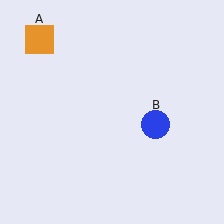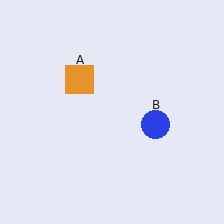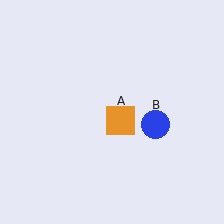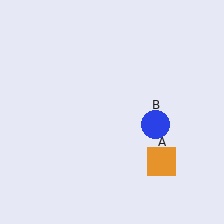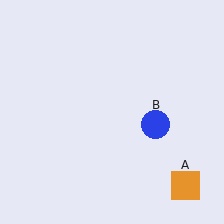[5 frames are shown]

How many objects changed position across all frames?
1 object changed position: orange square (object A).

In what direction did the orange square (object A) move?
The orange square (object A) moved down and to the right.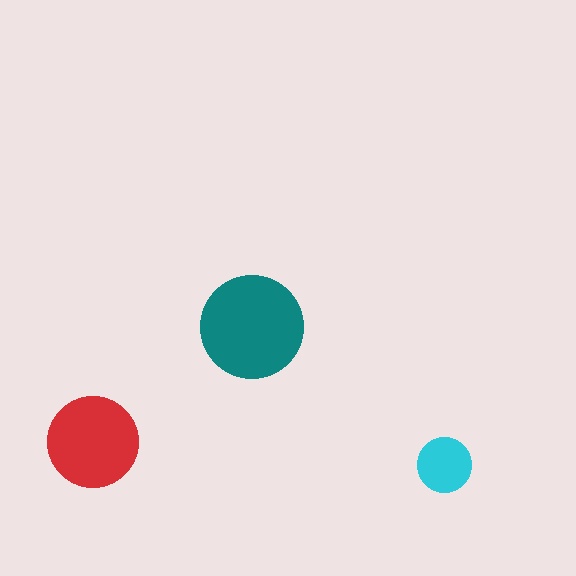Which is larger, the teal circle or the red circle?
The teal one.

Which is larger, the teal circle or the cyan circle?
The teal one.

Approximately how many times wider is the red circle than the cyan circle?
About 1.5 times wider.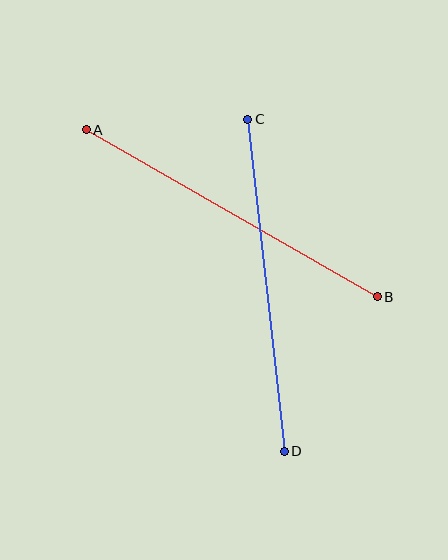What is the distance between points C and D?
The distance is approximately 334 pixels.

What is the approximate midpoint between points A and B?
The midpoint is at approximately (232, 213) pixels.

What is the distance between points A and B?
The distance is approximately 335 pixels.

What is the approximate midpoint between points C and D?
The midpoint is at approximately (266, 285) pixels.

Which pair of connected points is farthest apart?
Points A and B are farthest apart.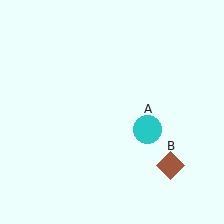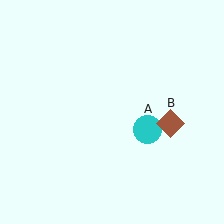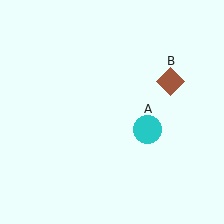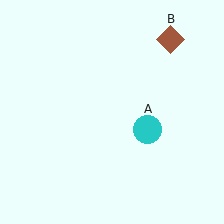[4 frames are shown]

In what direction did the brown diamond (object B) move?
The brown diamond (object B) moved up.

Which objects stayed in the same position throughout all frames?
Cyan circle (object A) remained stationary.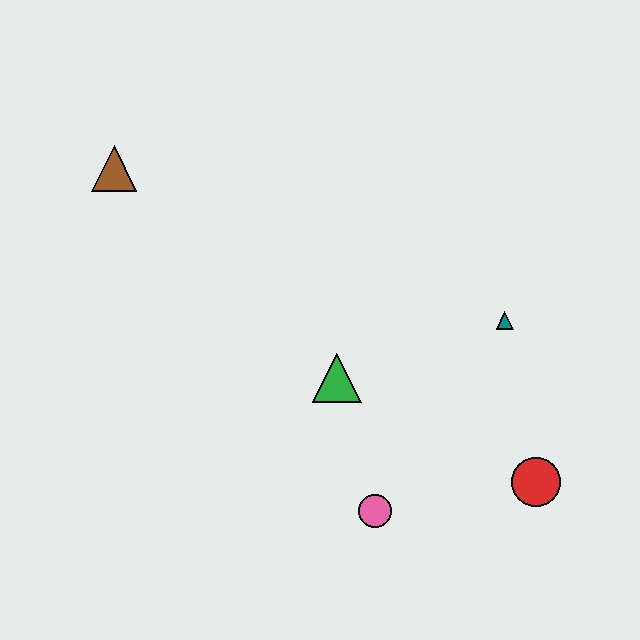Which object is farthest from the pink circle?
The brown triangle is farthest from the pink circle.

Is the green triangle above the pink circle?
Yes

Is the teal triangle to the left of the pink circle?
No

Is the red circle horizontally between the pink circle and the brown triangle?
No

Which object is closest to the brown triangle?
The green triangle is closest to the brown triangle.